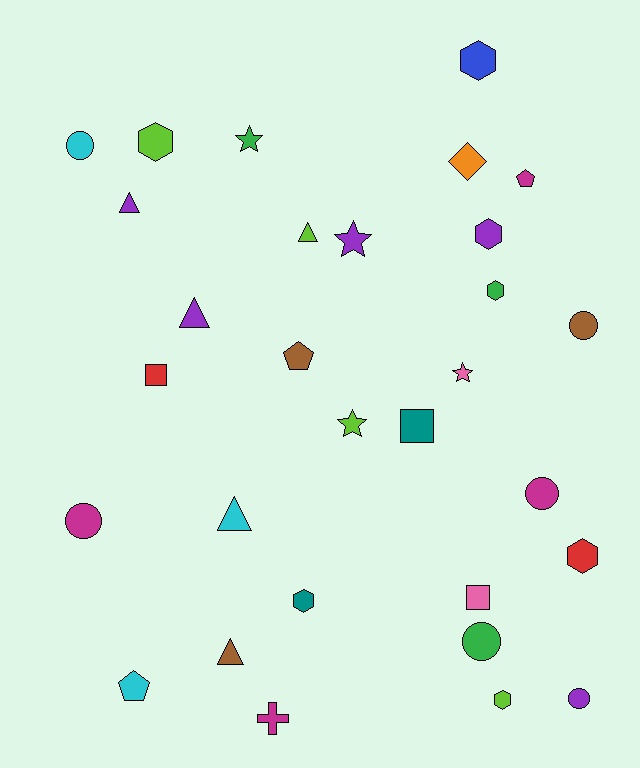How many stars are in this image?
There are 4 stars.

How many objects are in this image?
There are 30 objects.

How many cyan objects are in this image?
There are 3 cyan objects.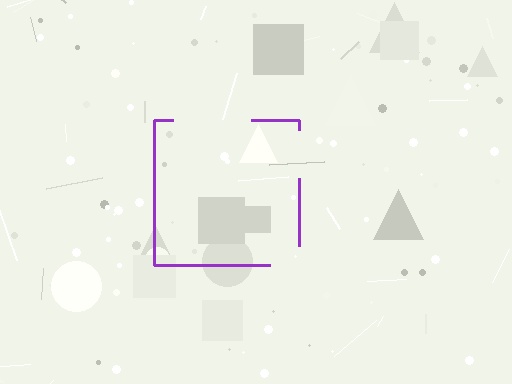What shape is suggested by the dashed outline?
The dashed outline suggests a square.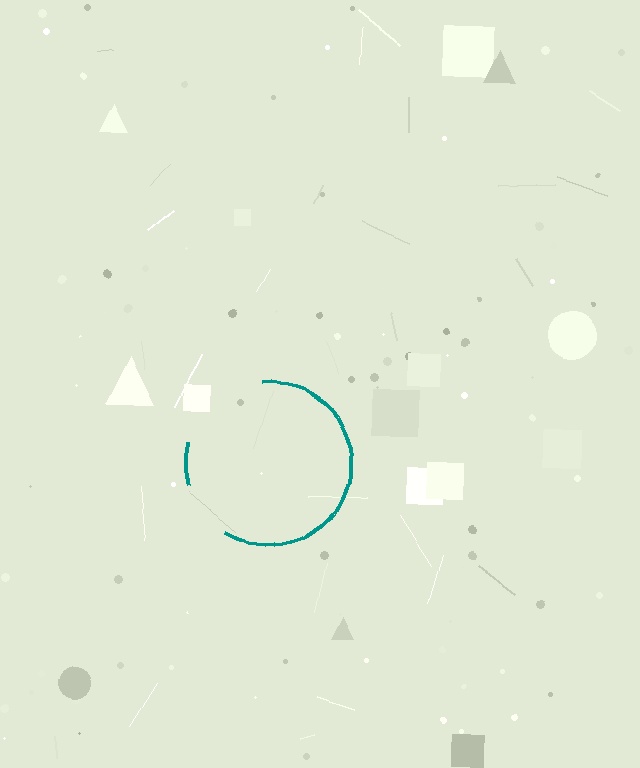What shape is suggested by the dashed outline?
The dashed outline suggests a circle.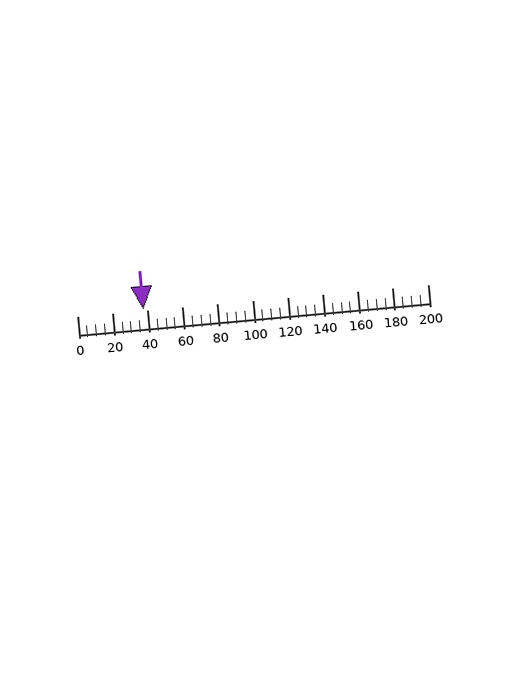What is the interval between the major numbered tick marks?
The major tick marks are spaced 20 units apart.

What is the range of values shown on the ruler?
The ruler shows values from 0 to 200.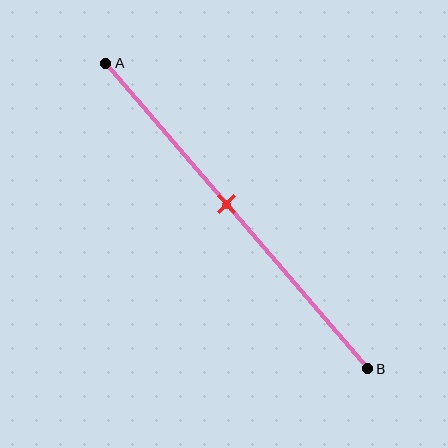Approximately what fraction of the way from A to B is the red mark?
The red mark is approximately 45% of the way from A to B.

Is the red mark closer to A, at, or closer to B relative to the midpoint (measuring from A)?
The red mark is closer to point A than the midpoint of segment AB.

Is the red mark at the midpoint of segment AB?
No, the mark is at about 45% from A, not at the 50% midpoint.